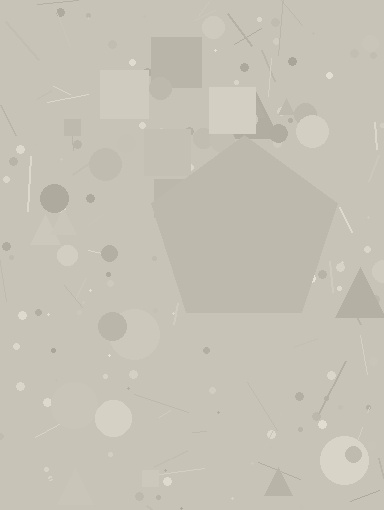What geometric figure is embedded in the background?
A pentagon is embedded in the background.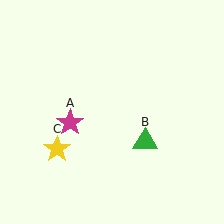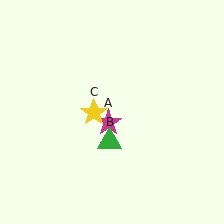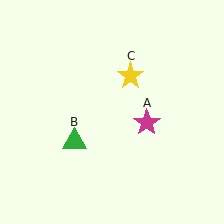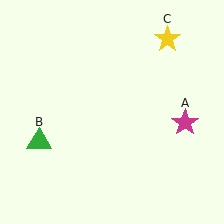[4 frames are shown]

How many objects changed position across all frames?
3 objects changed position: magenta star (object A), green triangle (object B), yellow star (object C).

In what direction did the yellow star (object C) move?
The yellow star (object C) moved up and to the right.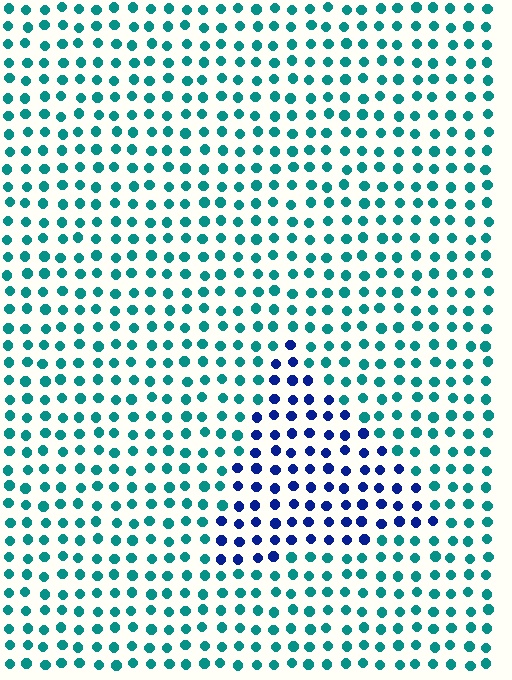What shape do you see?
I see a triangle.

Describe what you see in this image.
The image is filled with small teal elements in a uniform arrangement. A triangle-shaped region is visible where the elements are tinted to a slightly different hue, forming a subtle color boundary.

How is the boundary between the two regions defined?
The boundary is defined purely by a slight shift in hue (about 55 degrees). Spacing, size, and orientation are identical on both sides.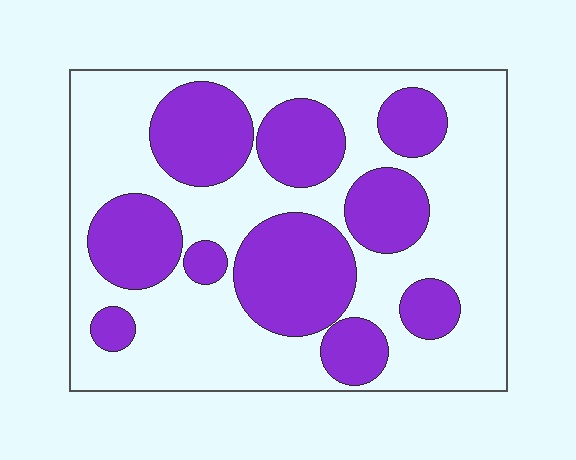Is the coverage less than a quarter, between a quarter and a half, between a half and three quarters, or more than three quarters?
Between a quarter and a half.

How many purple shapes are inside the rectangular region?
10.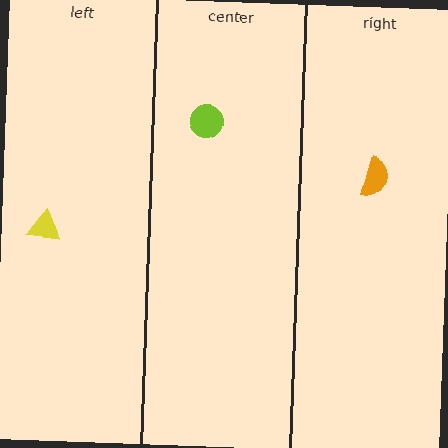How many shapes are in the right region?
1.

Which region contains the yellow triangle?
The left region.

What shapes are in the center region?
The lime circle.